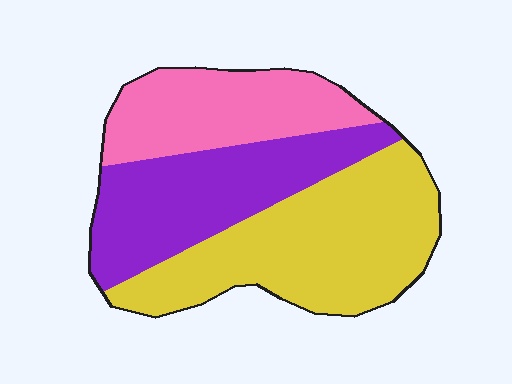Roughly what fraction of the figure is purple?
Purple takes up between a quarter and a half of the figure.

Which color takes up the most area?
Yellow, at roughly 45%.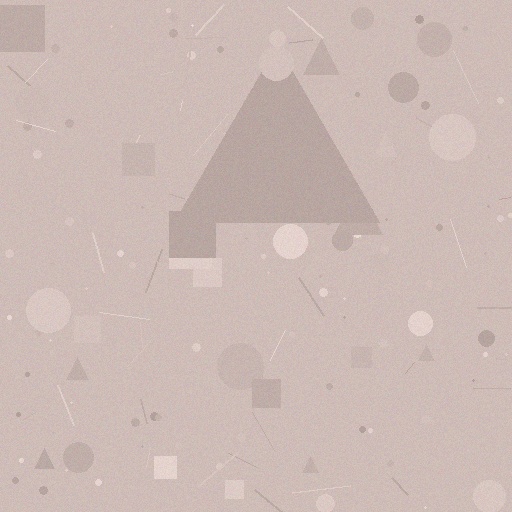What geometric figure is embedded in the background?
A triangle is embedded in the background.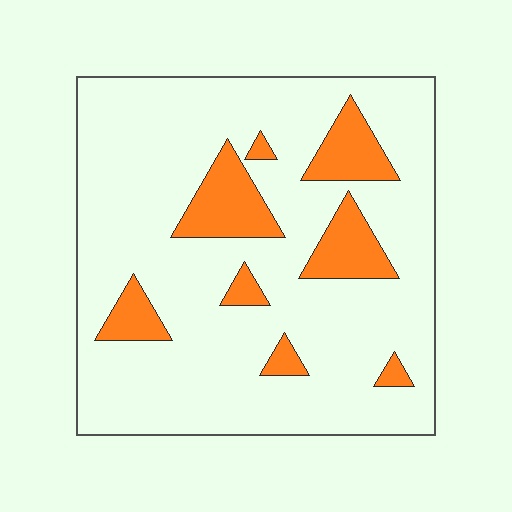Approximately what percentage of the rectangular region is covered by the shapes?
Approximately 15%.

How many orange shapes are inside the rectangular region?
8.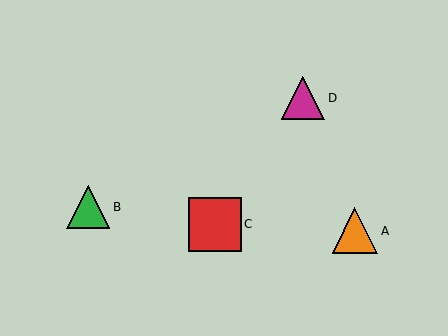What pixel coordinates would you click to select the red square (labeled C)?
Click at (215, 224) to select the red square C.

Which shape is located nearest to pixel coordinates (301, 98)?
The magenta triangle (labeled D) at (303, 98) is nearest to that location.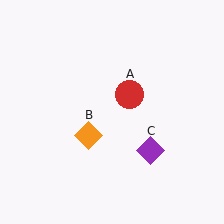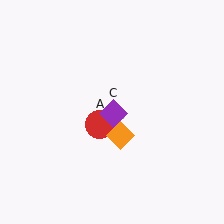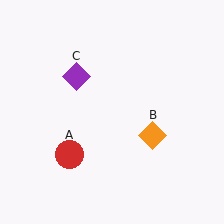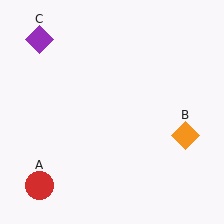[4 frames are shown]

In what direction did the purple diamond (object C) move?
The purple diamond (object C) moved up and to the left.